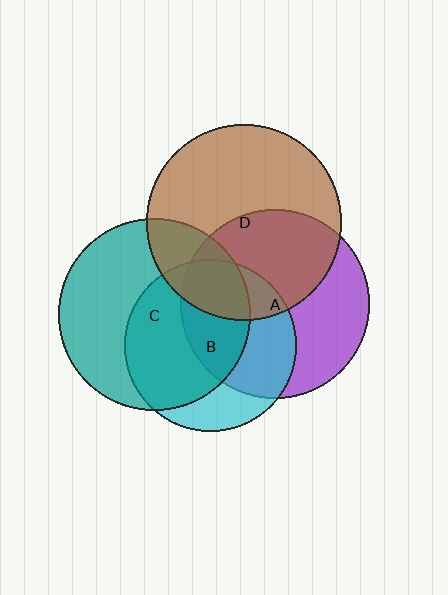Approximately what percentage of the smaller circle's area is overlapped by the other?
Approximately 20%.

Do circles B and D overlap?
Yes.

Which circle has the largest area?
Circle D (brown).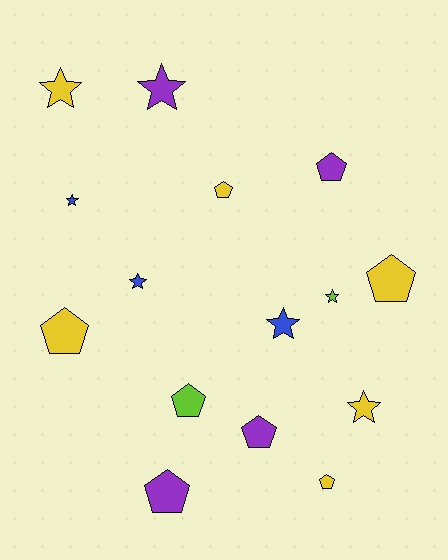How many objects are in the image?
There are 15 objects.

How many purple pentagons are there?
There are 3 purple pentagons.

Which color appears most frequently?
Yellow, with 6 objects.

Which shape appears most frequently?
Pentagon, with 8 objects.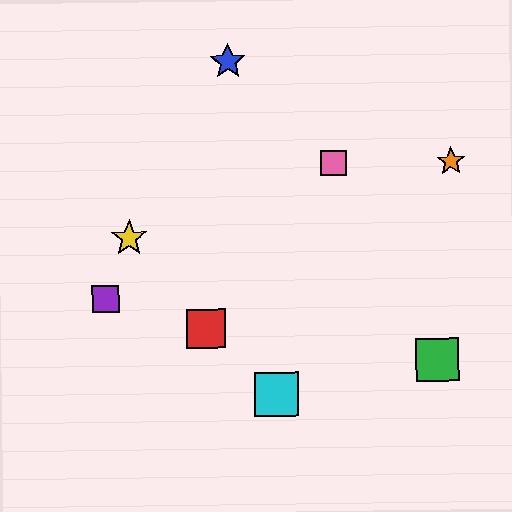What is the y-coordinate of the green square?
The green square is at y≈359.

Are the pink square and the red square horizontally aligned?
No, the pink square is at y≈163 and the red square is at y≈329.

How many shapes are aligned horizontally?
2 shapes (the orange star, the pink square) are aligned horizontally.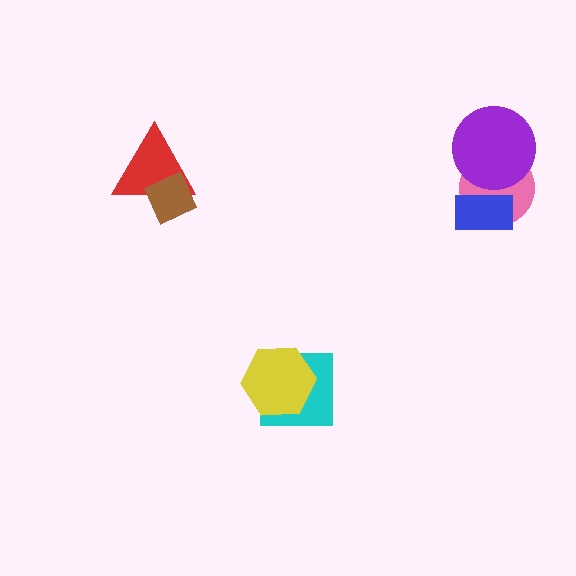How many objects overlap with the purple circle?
1 object overlaps with the purple circle.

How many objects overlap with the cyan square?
1 object overlaps with the cyan square.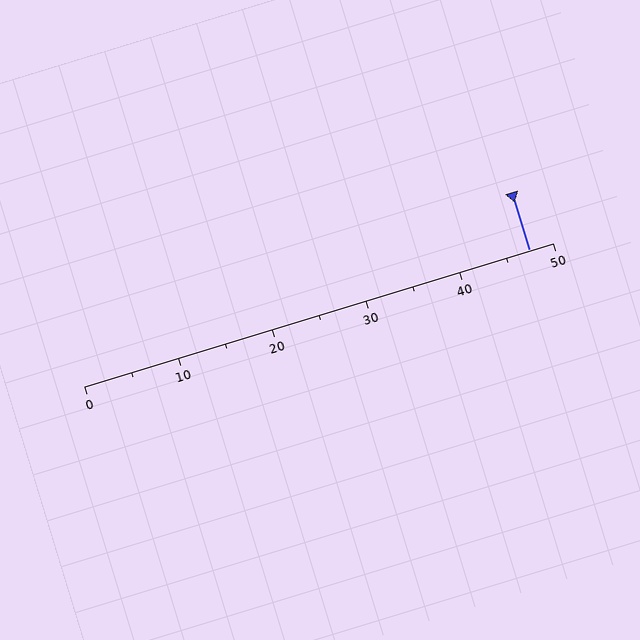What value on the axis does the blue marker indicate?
The marker indicates approximately 47.5.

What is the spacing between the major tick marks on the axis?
The major ticks are spaced 10 apart.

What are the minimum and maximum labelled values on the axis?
The axis runs from 0 to 50.